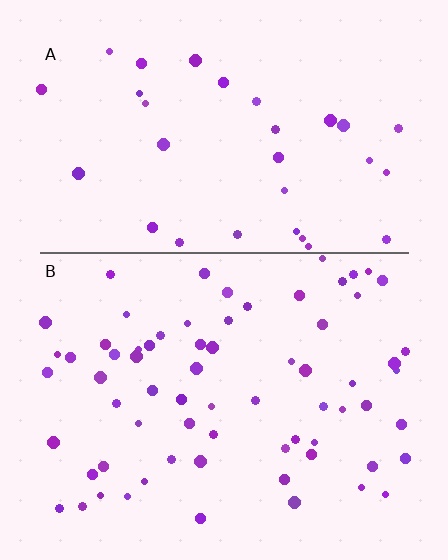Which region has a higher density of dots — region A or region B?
B (the bottom).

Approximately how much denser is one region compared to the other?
Approximately 2.1× — region B over region A.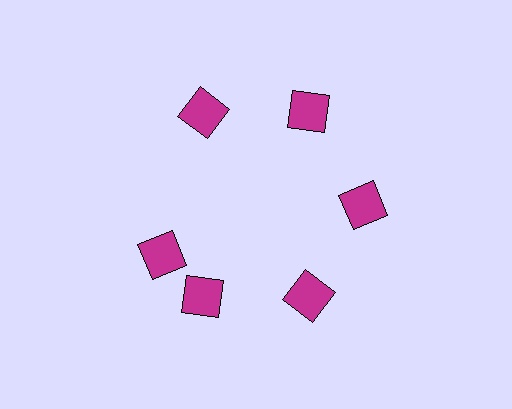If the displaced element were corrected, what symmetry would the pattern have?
It would have 6-fold rotational symmetry — the pattern would map onto itself every 60 degrees.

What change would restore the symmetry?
The symmetry would be restored by rotating it back into even spacing with its neighbors so that all 6 squares sit at equal angles and equal distance from the center.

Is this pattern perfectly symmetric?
No. The 6 magenta squares are arranged in a ring, but one element near the 9 o'clock position is rotated out of alignment along the ring, breaking the 6-fold rotational symmetry.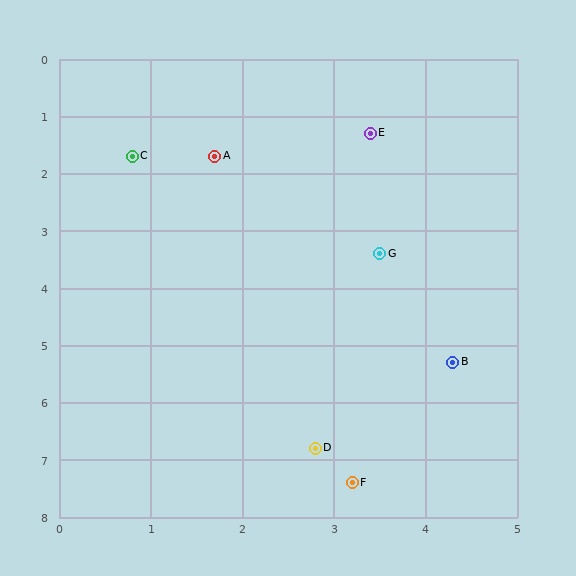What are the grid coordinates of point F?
Point F is at approximately (3.2, 7.4).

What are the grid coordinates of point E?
Point E is at approximately (3.4, 1.3).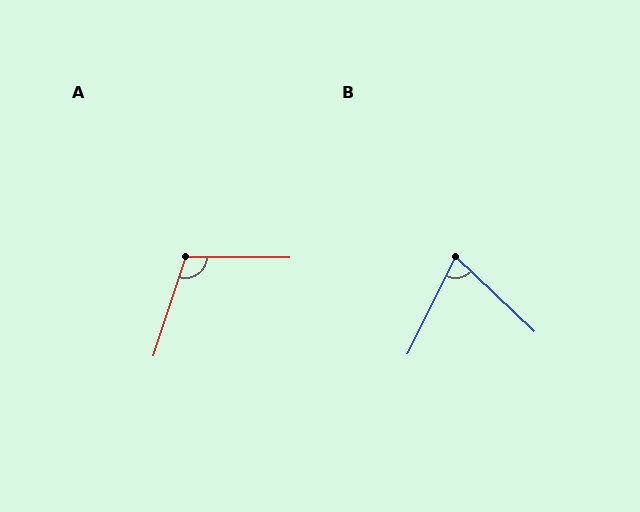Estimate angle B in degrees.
Approximately 73 degrees.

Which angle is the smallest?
B, at approximately 73 degrees.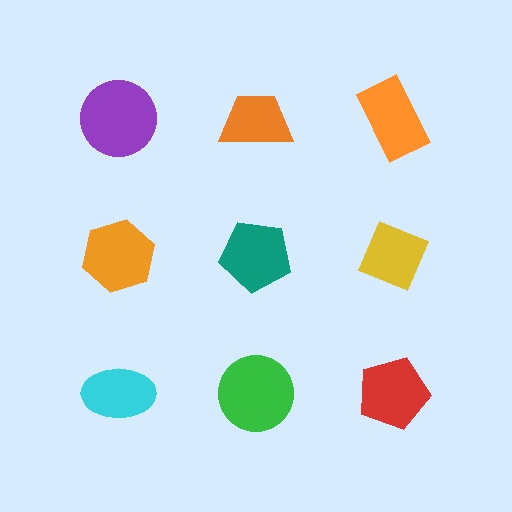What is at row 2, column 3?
A yellow diamond.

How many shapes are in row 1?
3 shapes.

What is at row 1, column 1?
A purple circle.